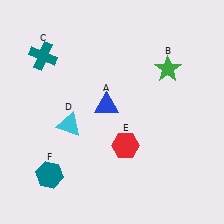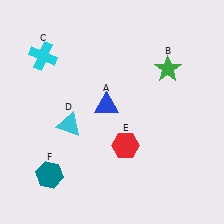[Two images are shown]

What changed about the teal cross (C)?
In Image 1, C is teal. In Image 2, it changed to cyan.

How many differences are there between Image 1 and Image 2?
There is 1 difference between the two images.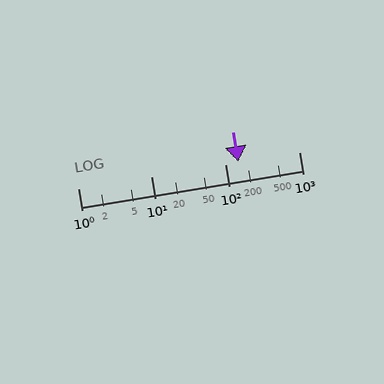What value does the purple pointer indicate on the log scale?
The pointer indicates approximately 150.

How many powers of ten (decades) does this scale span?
The scale spans 3 decades, from 1 to 1000.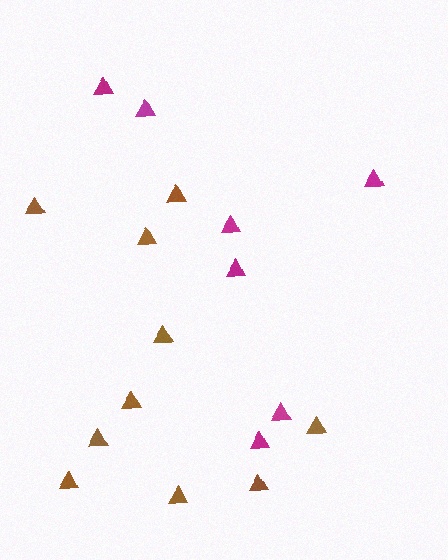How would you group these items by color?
There are 2 groups: one group of brown triangles (10) and one group of magenta triangles (7).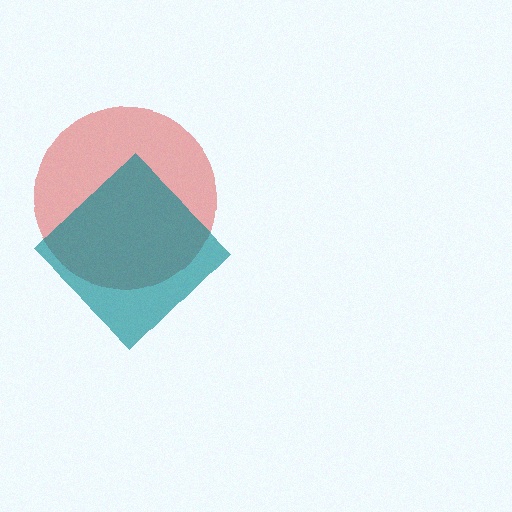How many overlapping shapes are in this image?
There are 2 overlapping shapes in the image.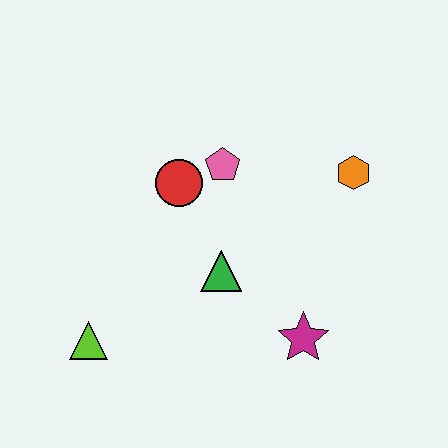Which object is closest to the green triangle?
The red circle is closest to the green triangle.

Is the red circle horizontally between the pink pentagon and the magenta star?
No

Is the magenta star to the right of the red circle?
Yes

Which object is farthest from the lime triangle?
The orange hexagon is farthest from the lime triangle.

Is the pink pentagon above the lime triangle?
Yes